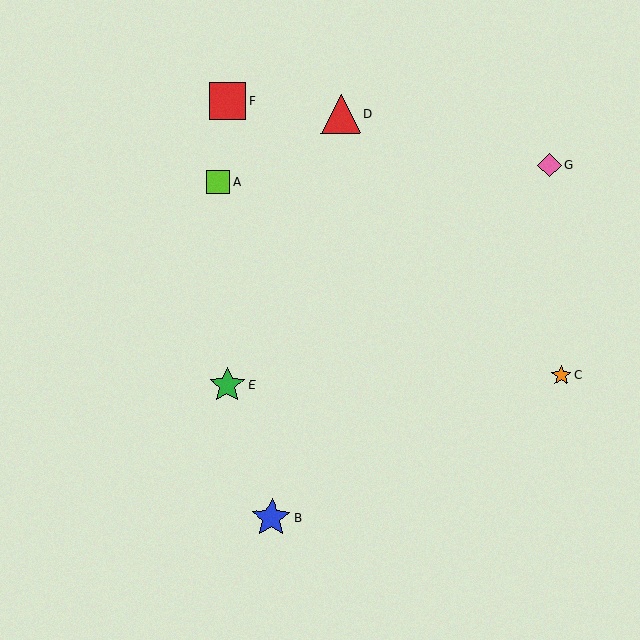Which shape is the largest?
The blue star (labeled B) is the largest.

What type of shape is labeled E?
Shape E is a green star.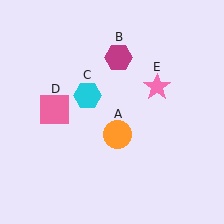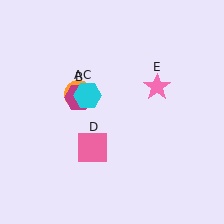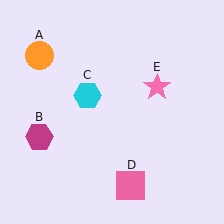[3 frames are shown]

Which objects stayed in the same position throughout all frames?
Cyan hexagon (object C) and pink star (object E) remained stationary.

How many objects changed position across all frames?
3 objects changed position: orange circle (object A), magenta hexagon (object B), pink square (object D).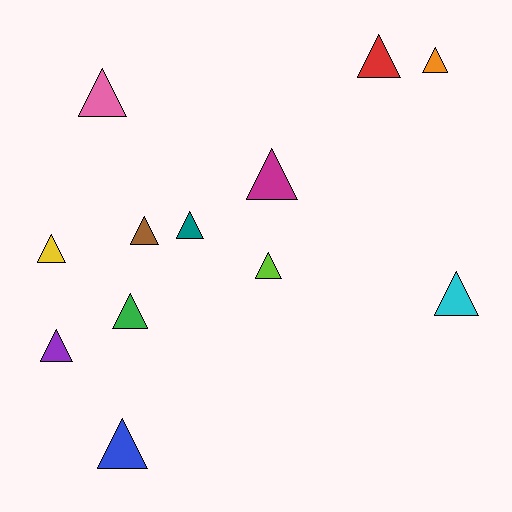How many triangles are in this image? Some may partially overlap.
There are 12 triangles.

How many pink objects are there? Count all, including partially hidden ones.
There is 1 pink object.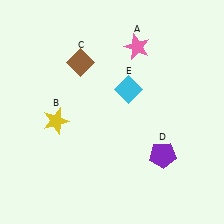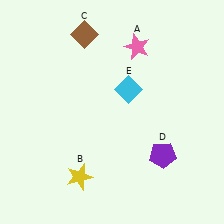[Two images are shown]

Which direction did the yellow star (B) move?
The yellow star (B) moved down.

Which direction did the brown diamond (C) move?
The brown diamond (C) moved up.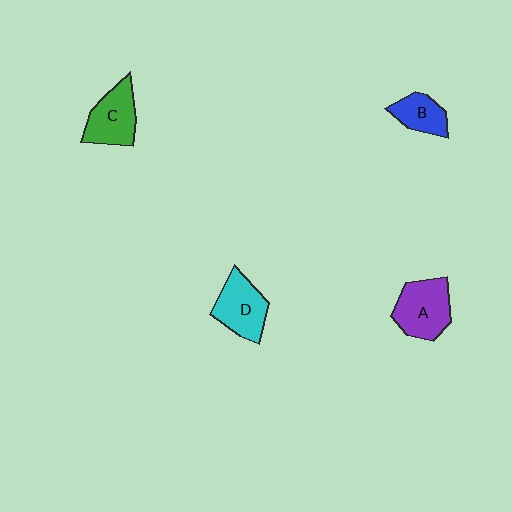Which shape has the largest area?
Shape A (purple).